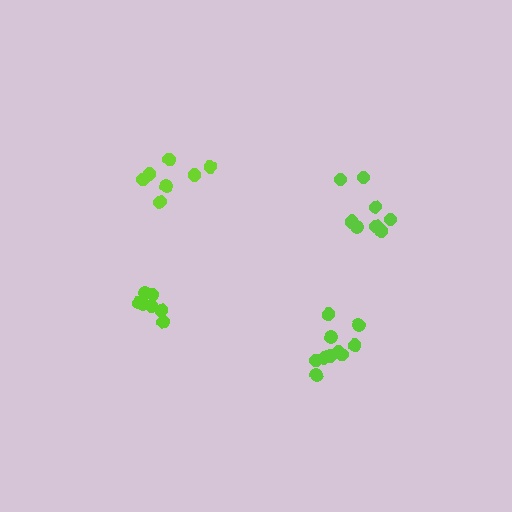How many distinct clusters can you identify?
There are 4 distinct clusters.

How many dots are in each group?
Group 1: 7 dots, Group 2: 10 dots, Group 3: 7 dots, Group 4: 8 dots (32 total).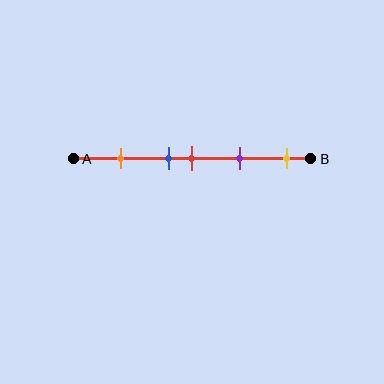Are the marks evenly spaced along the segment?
No, the marks are not evenly spaced.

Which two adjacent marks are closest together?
The blue and red marks are the closest adjacent pair.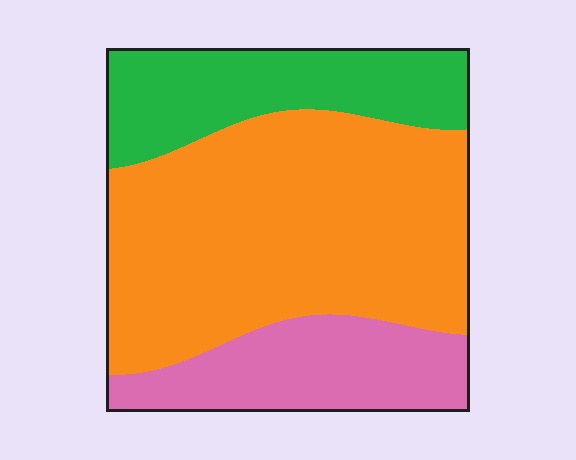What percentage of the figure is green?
Green takes up about one fifth (1/5) of the figure.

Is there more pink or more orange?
Orange.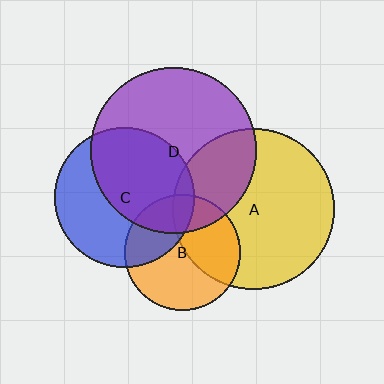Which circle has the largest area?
Circle D (purple).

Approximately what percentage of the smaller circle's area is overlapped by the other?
Approximately 30%.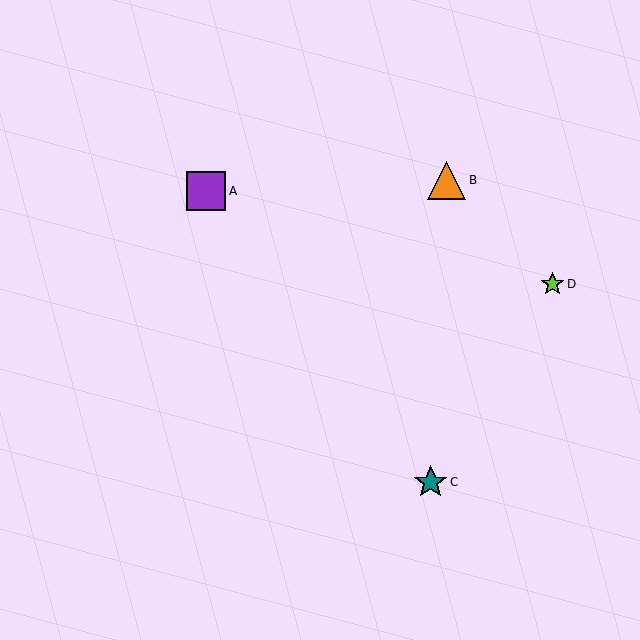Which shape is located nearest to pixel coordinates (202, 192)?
The purple square (labeled A) at (206, 191) is nearest to that location.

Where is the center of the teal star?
The center of the teal star is at (431, 482).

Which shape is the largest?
The purple square (labeled A) is the largest.